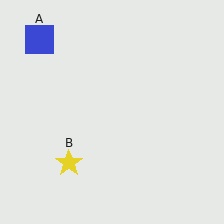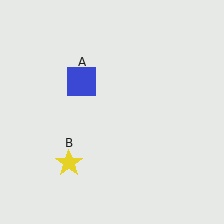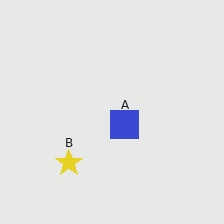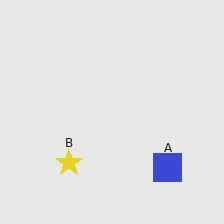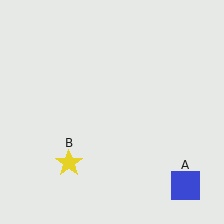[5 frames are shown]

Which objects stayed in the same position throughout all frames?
Yellow star (object B) remained stationary.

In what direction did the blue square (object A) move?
The blue square (object A) moved down and to the right.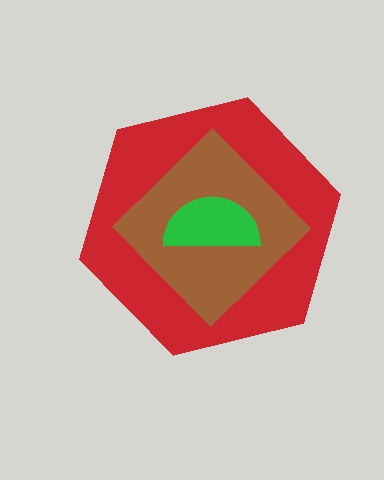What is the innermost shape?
The green semicircle.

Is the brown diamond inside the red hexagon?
Yes.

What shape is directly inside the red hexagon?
The brown diamond.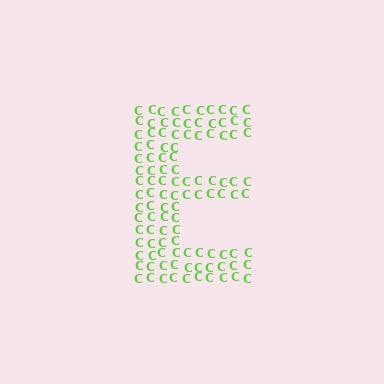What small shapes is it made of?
It is made of small letter C's.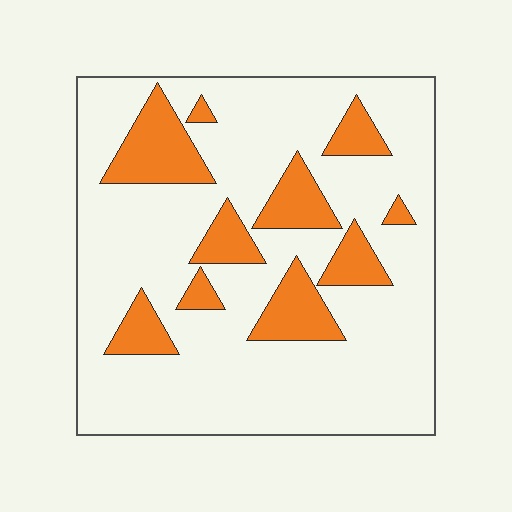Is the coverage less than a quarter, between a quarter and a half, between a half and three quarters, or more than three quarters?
Less than a quarter.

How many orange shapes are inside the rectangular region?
10.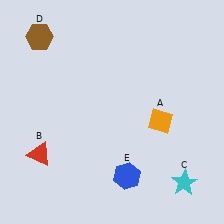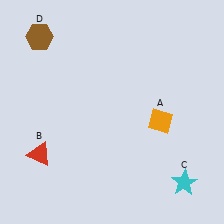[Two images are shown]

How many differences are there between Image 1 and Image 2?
There is 1 difference between the two images.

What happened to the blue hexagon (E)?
The blue hexagon (E) was removed in Image 2. It was in the bottom-right area of Image 1.